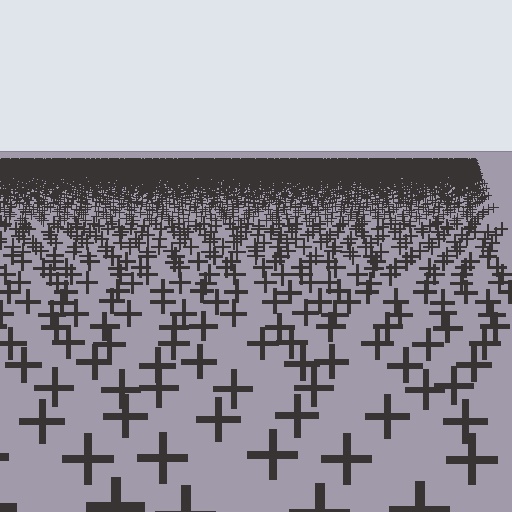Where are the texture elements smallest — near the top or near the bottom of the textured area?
Near the top.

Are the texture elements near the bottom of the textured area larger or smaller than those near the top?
Larger. Near the bottom, elements are closer to the viewer and appear at a bigger on-screen size.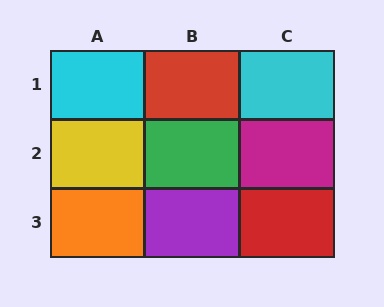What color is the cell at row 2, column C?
Magenta.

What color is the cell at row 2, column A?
Yellow.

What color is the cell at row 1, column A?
Cyan.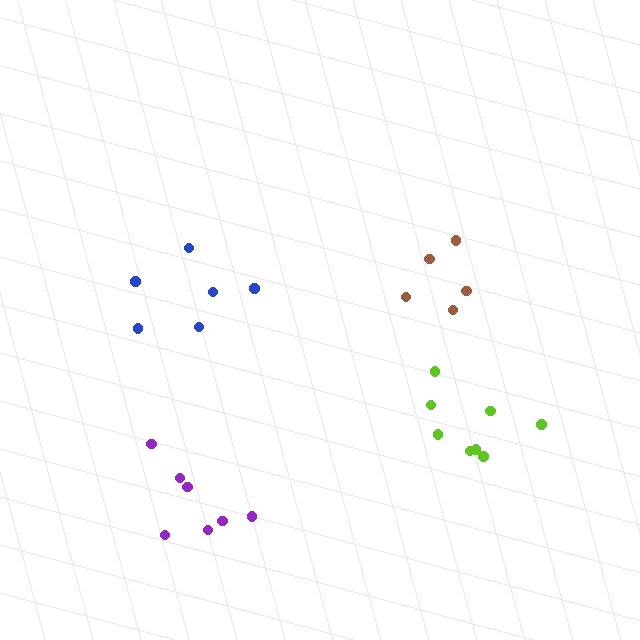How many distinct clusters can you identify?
There are 4 distinct clusters.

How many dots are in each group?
Group 1: 5 dots, Group 2: 7 dots, Group 3: 6 dots, Group 4: 8 dots (26 total).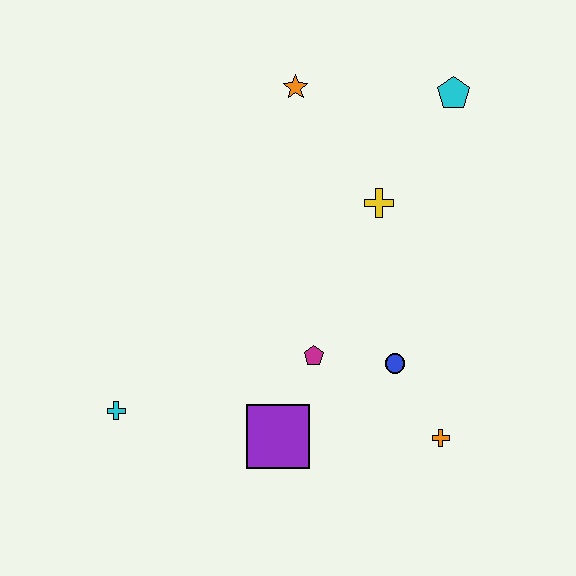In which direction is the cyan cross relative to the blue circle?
The cyan cross is to the left of the blue circle.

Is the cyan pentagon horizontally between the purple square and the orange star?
No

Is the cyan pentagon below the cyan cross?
No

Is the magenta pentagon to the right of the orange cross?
No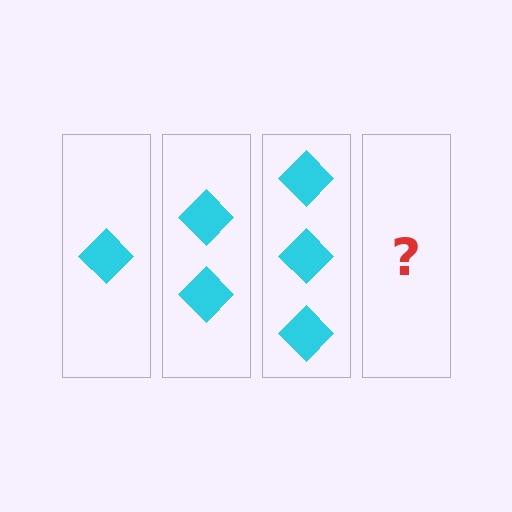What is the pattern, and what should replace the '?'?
The pattern is that each step adds one more diamond. The '?' should be 4 diamonds.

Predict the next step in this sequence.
The next step is 4 diamonds.